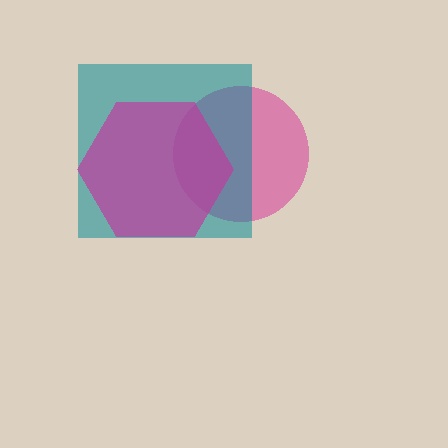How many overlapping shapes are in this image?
There are 3 overlapping shapes in the image.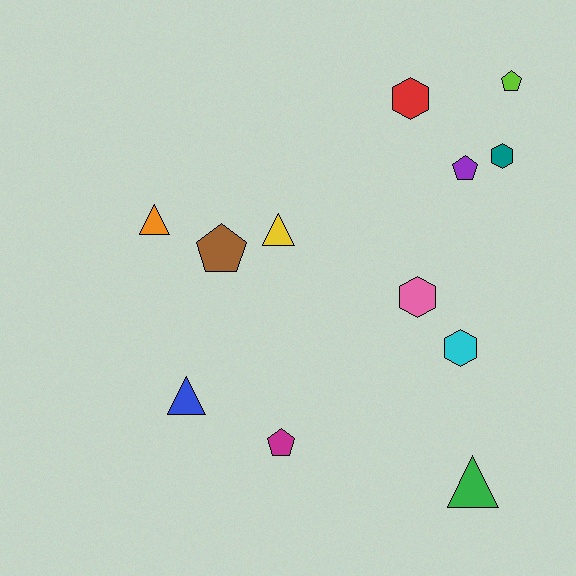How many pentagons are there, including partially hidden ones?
There are 4 pentagons.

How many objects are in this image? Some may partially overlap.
There are 12 objects.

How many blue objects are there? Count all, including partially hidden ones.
There is 1 blue object.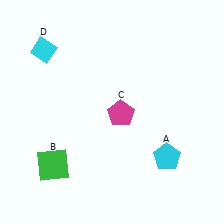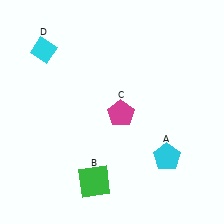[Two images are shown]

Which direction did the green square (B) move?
The green square (B) moved right.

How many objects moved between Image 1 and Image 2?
1 object moved between the two images.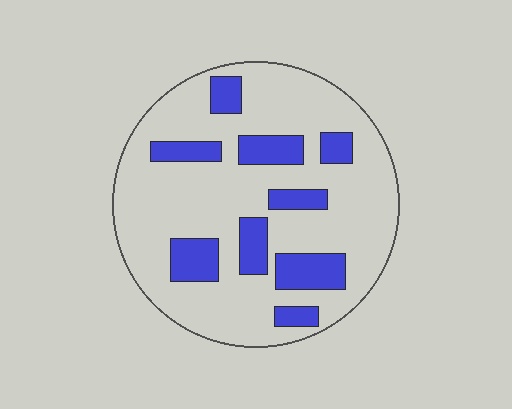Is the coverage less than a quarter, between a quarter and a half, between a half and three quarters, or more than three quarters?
Less than a quarter.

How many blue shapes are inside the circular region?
9.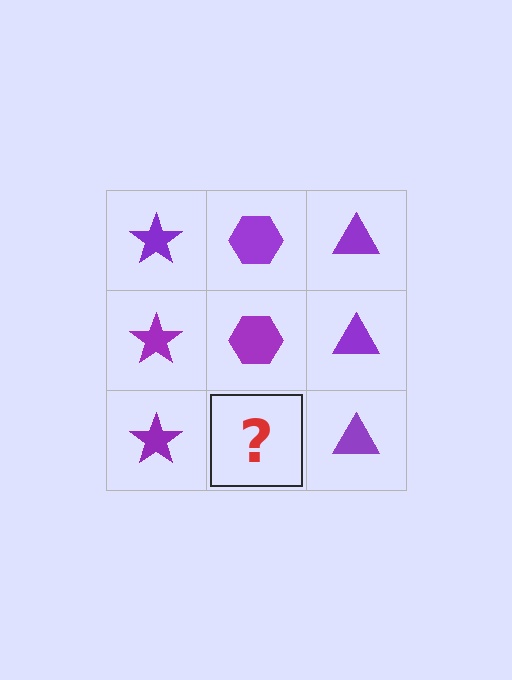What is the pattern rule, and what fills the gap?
The rule is that each column has a consistent shape. The gap should be filled with a purple hexagon.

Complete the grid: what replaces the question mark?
The question mark should be replaced with a purple hexagon.